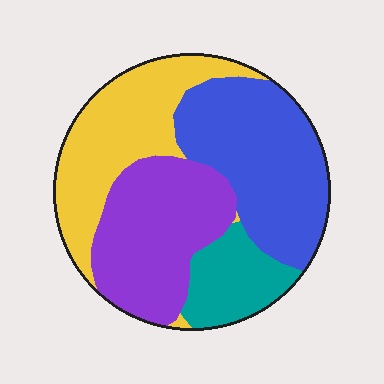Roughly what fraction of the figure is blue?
Blue covers around 30% of the figure.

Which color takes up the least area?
Teal, at roughly 15%.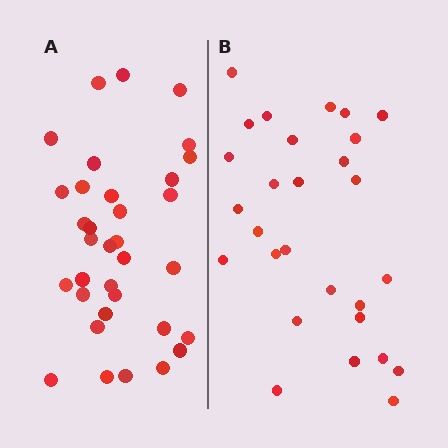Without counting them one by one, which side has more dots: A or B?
Region A (the left region) has more dots.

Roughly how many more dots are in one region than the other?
Region A has about 6 more dots than region B.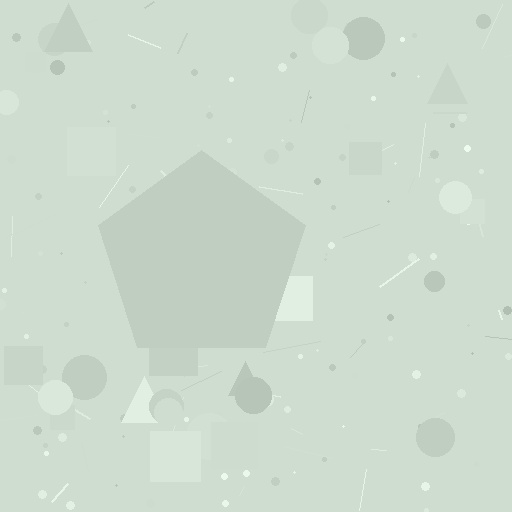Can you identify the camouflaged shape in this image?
The camouflaged shape is a pentagon.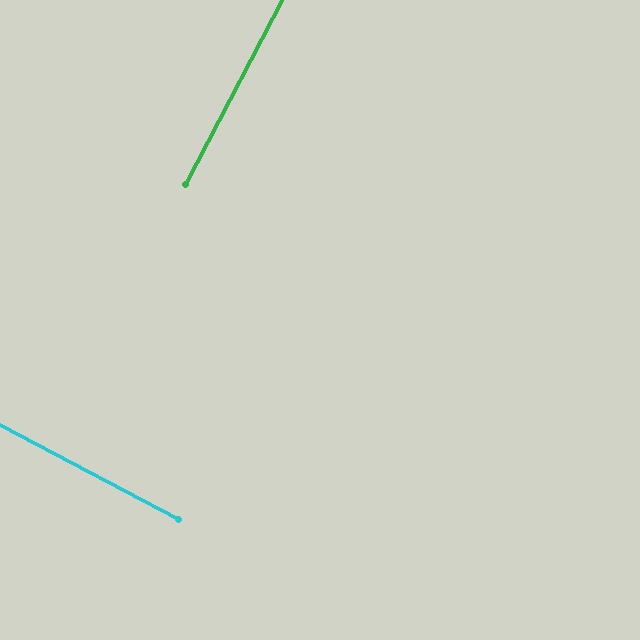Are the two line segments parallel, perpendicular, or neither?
Perpendicular — they meet at approximately 90°.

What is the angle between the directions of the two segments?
Approximately 90 degrees.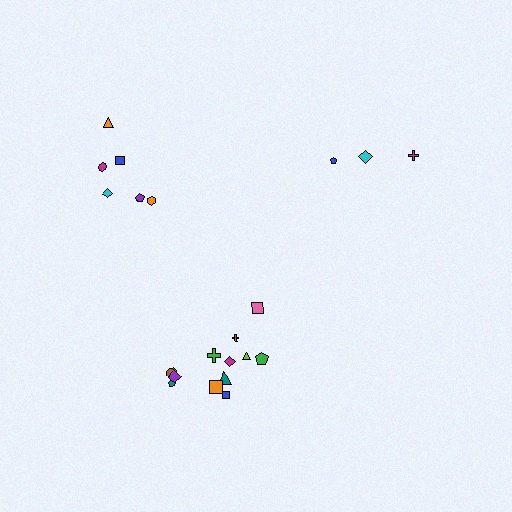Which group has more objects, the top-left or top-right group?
The top-left group.